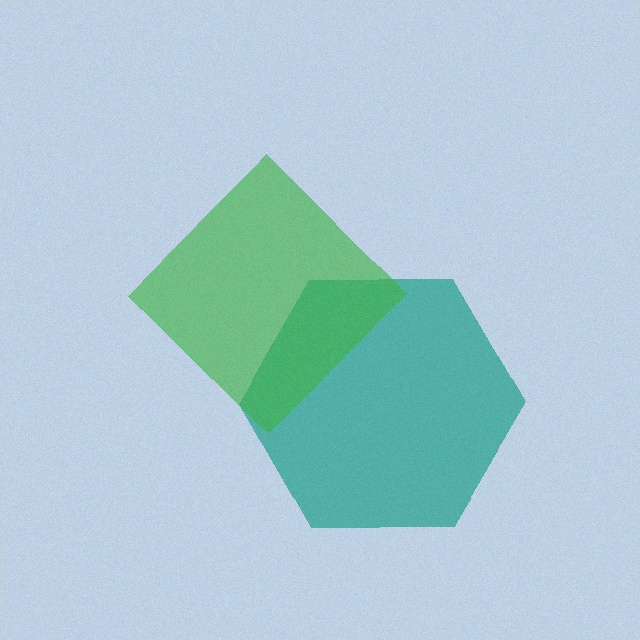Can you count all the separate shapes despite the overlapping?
Yes, there are 2 separate shapes.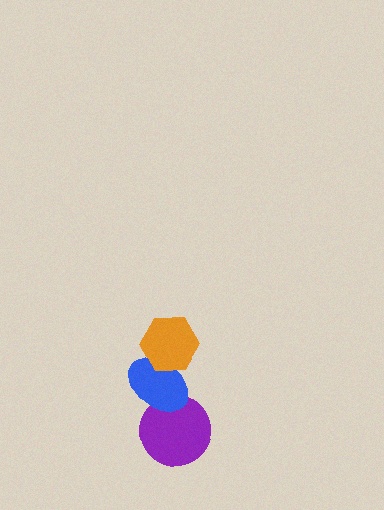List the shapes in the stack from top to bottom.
From top to bottom: the orange hexagon, the blue ellipse, the purple circle.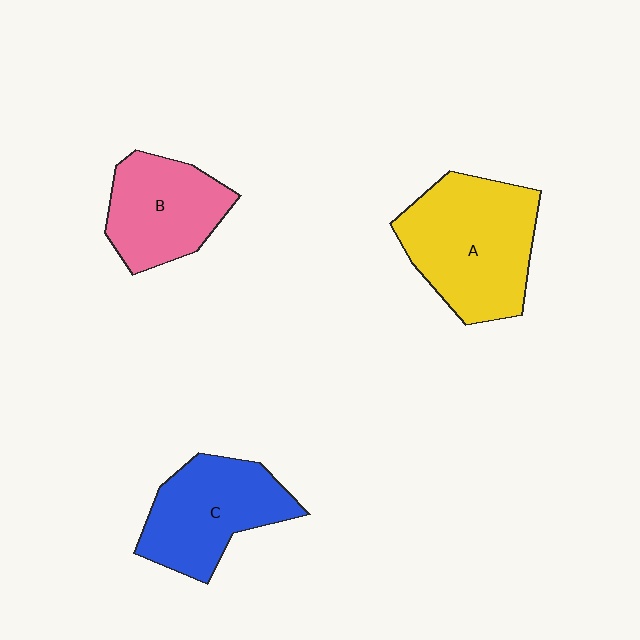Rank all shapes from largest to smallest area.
From largest to smallest: A (yellow), C (blue), B (pink).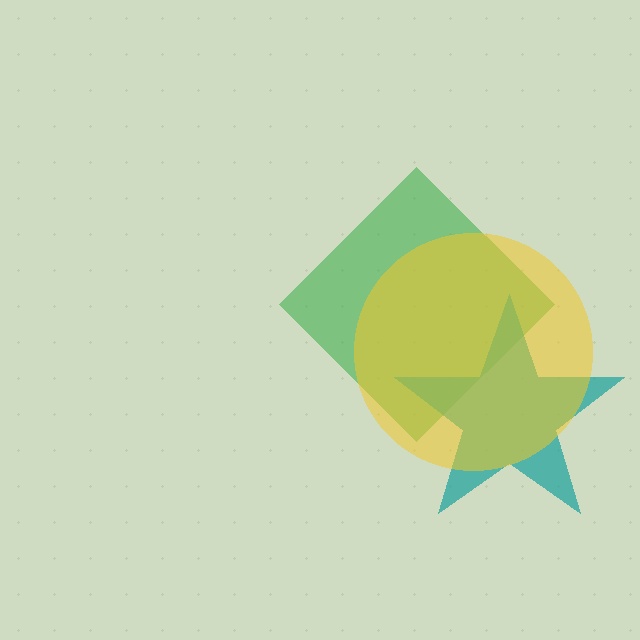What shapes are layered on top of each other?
The layered shapes are: a green diamond, a teal star, a yellow circle.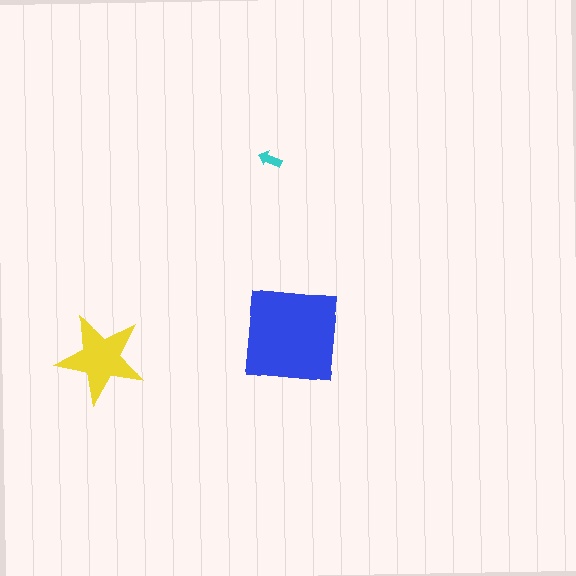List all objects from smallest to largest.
The cyan arrow, the yellow star, the blue square.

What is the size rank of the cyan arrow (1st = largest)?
3rd.